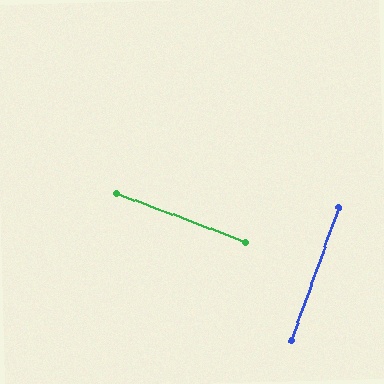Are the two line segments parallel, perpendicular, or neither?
Perpendicular — they meet at approximately 89°.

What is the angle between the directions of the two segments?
Approximately 89 degrees.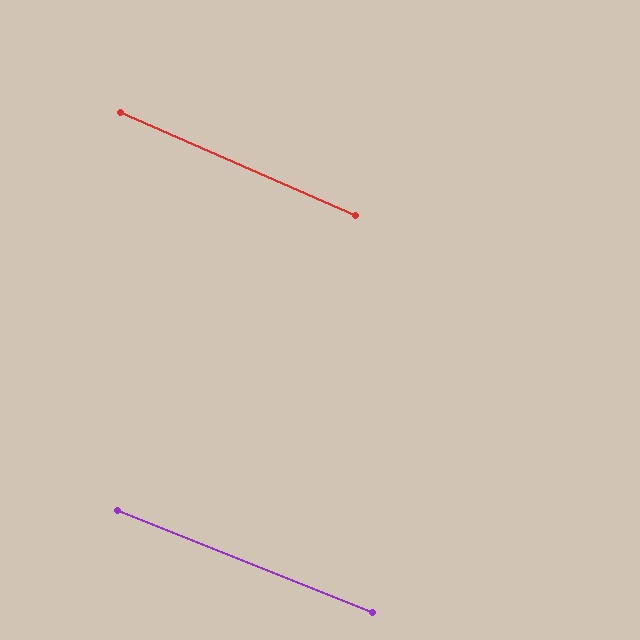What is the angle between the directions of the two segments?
Approximately 2 degrees.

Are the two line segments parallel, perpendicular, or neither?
Parallel — their directions differ by only 1.9°.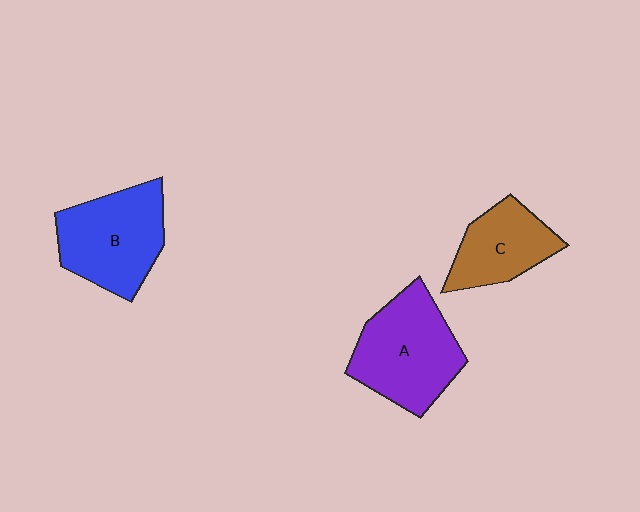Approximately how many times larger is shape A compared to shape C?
Approximately 1.5 times.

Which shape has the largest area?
Shape A (purple).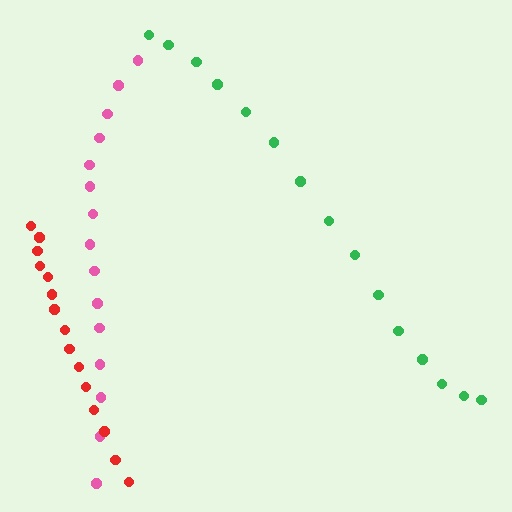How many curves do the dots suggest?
There are 3 distinct paths.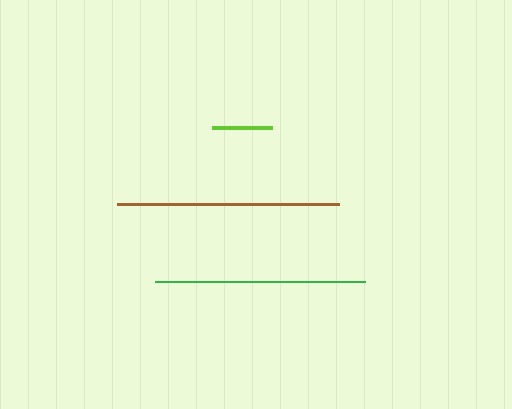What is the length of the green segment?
The green segment is approximately 210 pixels long.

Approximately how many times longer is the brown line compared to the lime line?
The brown line is approximately 3.7 times the length of the lime line.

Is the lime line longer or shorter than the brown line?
The brown line is longer than the lime line.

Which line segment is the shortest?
The lime line is the shortest at approximately 60 pixels.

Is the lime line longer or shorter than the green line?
The green line is longer than the lime line.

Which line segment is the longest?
The brown line is the longest at approximately 222 pixels.